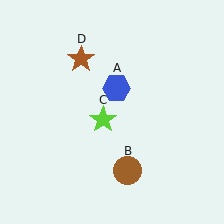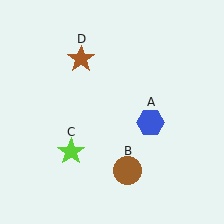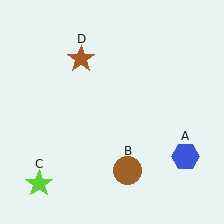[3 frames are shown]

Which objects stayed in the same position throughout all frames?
Brown circle (object B) and brown star (object D) remained stationary.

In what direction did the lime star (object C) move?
The lime star (object C) moved down and to the left.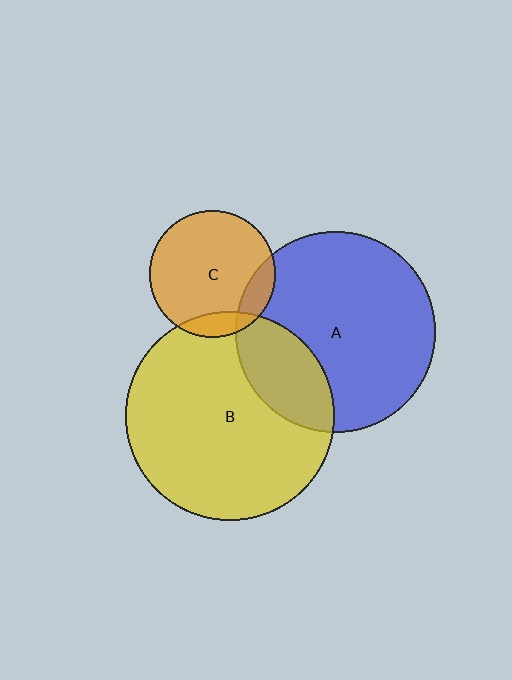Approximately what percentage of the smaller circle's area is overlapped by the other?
Approximately 25%.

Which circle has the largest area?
Circle B (yellow).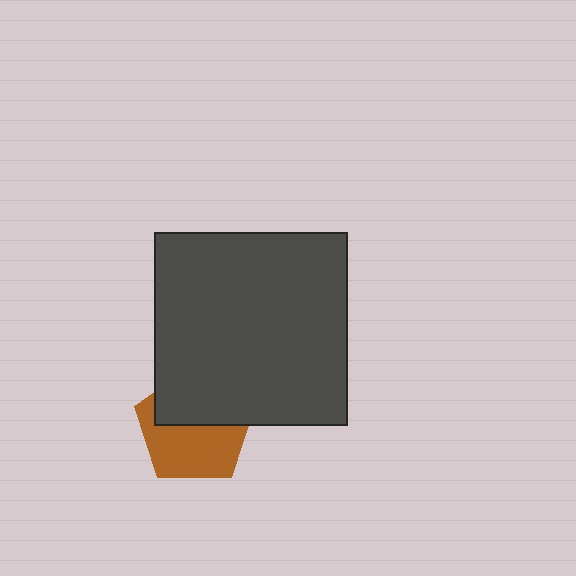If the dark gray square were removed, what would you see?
You would see the complete brown pentagon.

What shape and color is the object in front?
The object in front is a dark gray square.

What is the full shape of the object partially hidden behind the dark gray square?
The partially hidden object is a brown pentagon.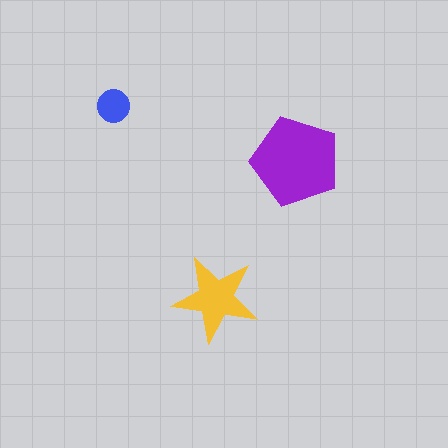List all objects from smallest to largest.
The blue circle, the yellow star, the purple pentagon.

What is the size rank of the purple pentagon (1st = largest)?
1st.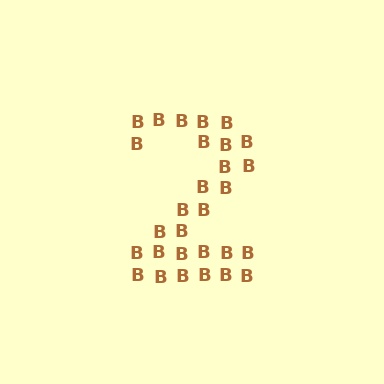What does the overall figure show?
The overall figure shows the digit 2.